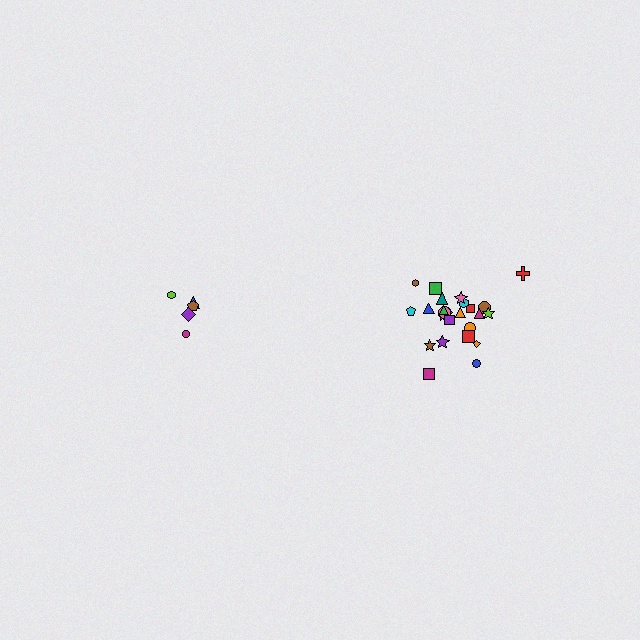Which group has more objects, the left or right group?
The right group.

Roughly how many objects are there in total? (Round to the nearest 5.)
Roughly 30 objects in total.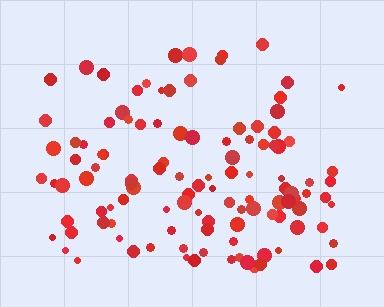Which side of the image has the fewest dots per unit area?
The top.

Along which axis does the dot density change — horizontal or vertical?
Vertical.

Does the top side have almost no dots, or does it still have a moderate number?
Still a moderate number, just noticeably fewer than the bottom.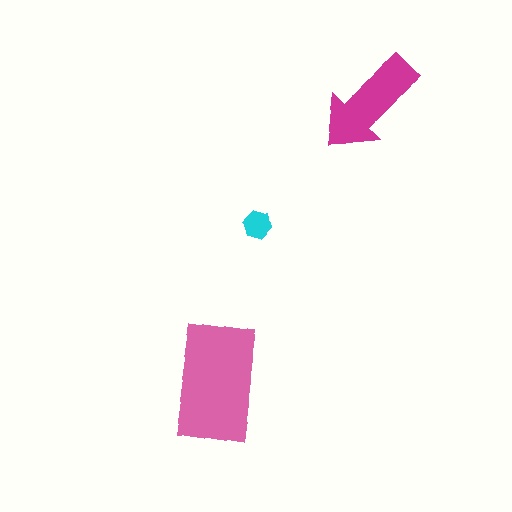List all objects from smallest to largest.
The cyan hexagon, the magenta arrow, the pink rectangle.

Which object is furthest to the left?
The pink rectangle is leftmost.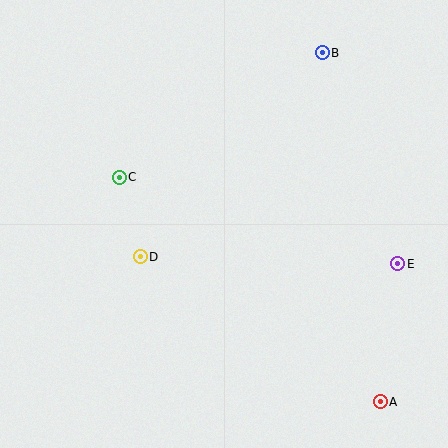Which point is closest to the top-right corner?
Point B is closest to the top-right corner.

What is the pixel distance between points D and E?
The distance between D and E is 258 pixels.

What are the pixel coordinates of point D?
Point D is at (140, 257).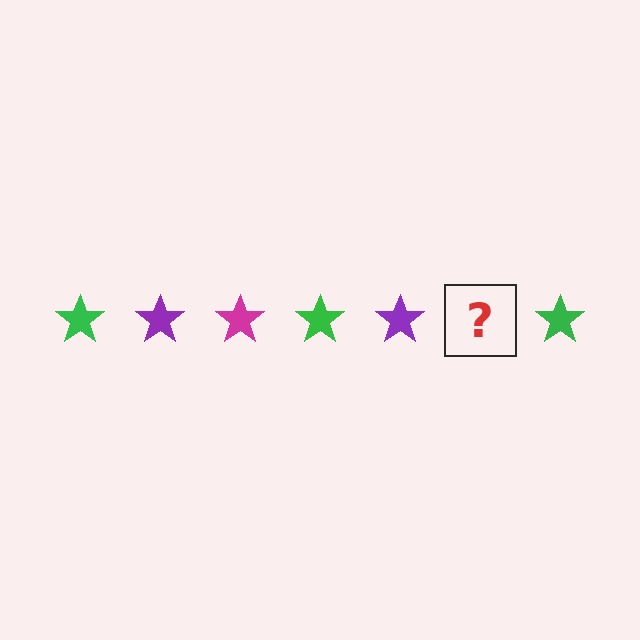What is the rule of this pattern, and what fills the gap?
The rule is that the pattern cycles through green, purple, magenta stars. The gap should be filled with a magenta star.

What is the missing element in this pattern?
The missing element is a magenta star.